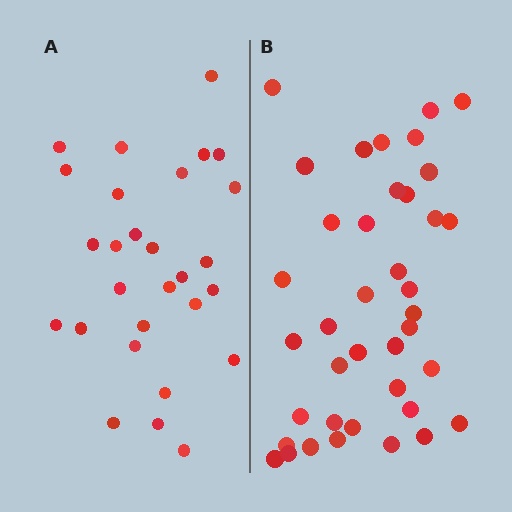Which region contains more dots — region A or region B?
Region B (the right region) has more dots.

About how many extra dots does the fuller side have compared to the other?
Region B has roughly 12 or so more dots than region A.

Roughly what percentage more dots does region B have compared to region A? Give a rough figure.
About 40% more.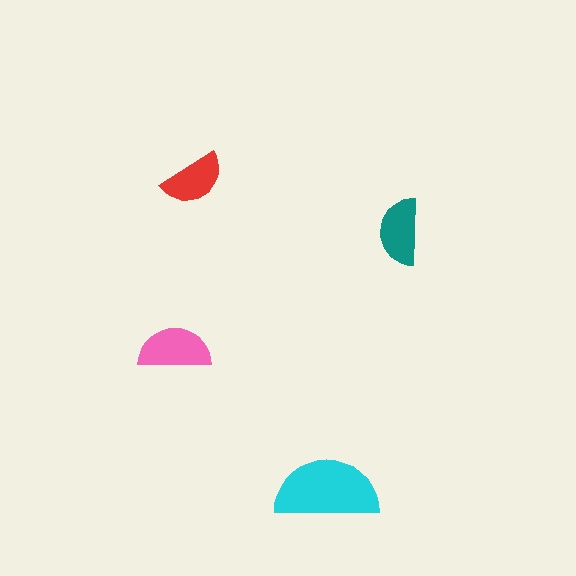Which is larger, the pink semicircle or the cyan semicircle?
The cyan one.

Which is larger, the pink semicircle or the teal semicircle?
The pink one.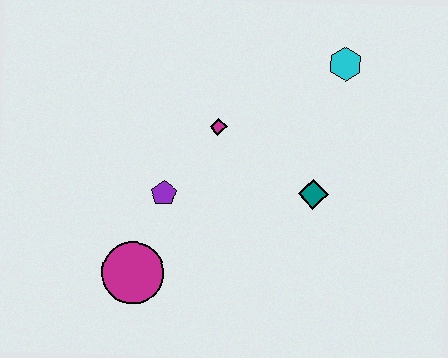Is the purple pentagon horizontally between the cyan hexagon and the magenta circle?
Yes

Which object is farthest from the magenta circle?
The cyan hexagon is farthest from the magenta circle.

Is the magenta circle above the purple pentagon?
No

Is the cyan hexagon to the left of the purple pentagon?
No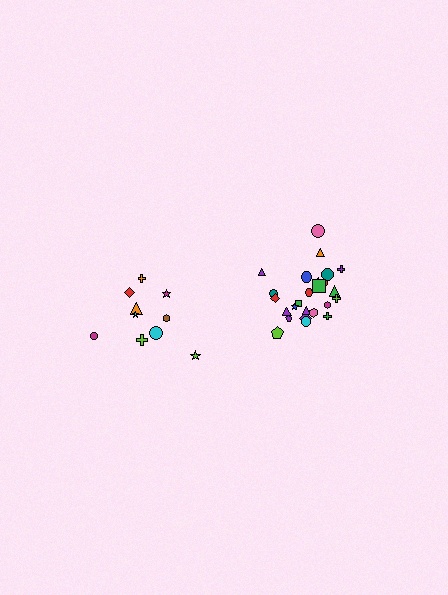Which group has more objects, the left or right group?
The right group.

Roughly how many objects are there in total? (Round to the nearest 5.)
Roughly 35 objects in total.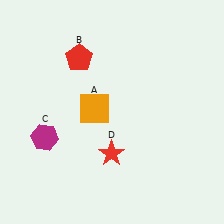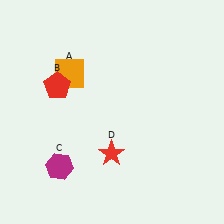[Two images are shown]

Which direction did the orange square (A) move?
The orange square (A) moved up.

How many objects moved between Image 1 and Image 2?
3 objects moved between the two images.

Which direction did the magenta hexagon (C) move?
The magenta hexagon (C) moved down.